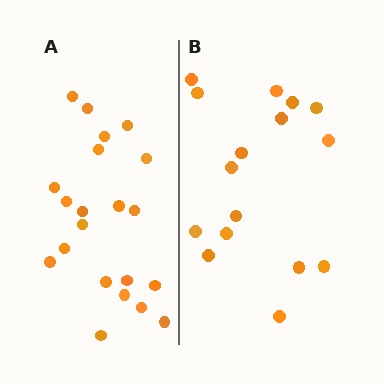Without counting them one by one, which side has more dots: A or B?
Region A (the left region) has more dots.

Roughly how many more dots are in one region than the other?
Region A has about 5 more dots than region B.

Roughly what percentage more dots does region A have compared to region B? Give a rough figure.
About 30% more.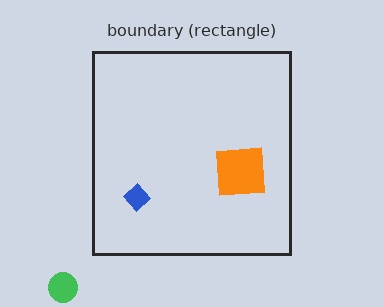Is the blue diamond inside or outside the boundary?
Inside.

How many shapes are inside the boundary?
2 inside, 1 outside.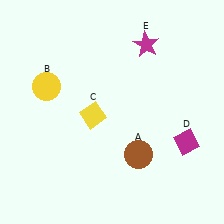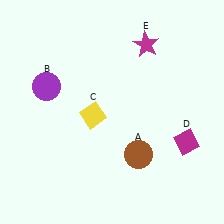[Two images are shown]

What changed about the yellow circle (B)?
In Image 1, B is yellow. In Image 2, it changed to purple.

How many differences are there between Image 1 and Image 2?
There is 1 difference between the two images.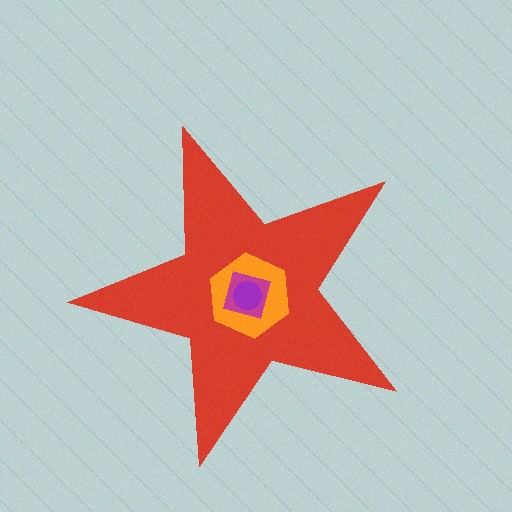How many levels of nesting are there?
4.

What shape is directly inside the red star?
The orange hexagon.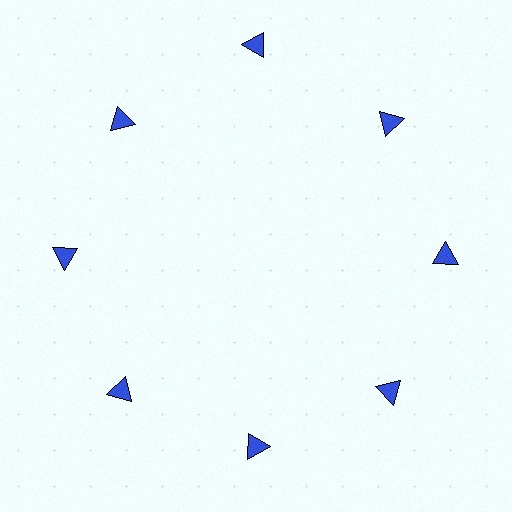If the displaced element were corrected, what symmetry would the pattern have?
It would have 8-fold rotational symmetry — the pattern would map onto itself every 45 degrees.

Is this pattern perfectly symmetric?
No. The 8 blue triangles are arranged in a ring, but one element near the 12 o'clock position is pushed outward from the center, breaking the 8-fold rotational symmetry.